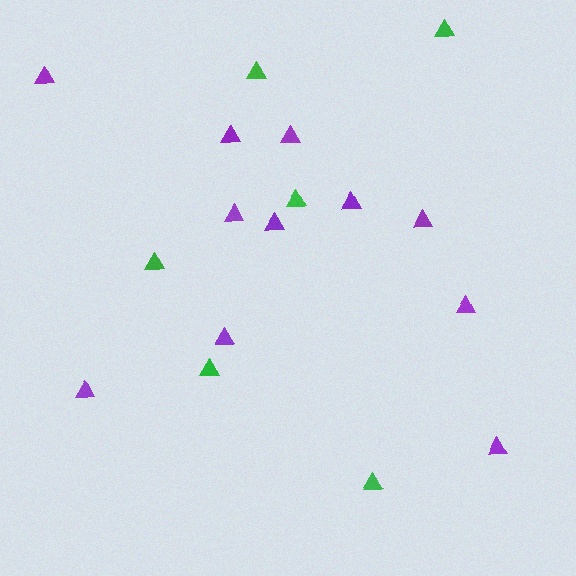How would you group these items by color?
There are 2 groups: one group of purple triangles (11) and one group of green triangles (6).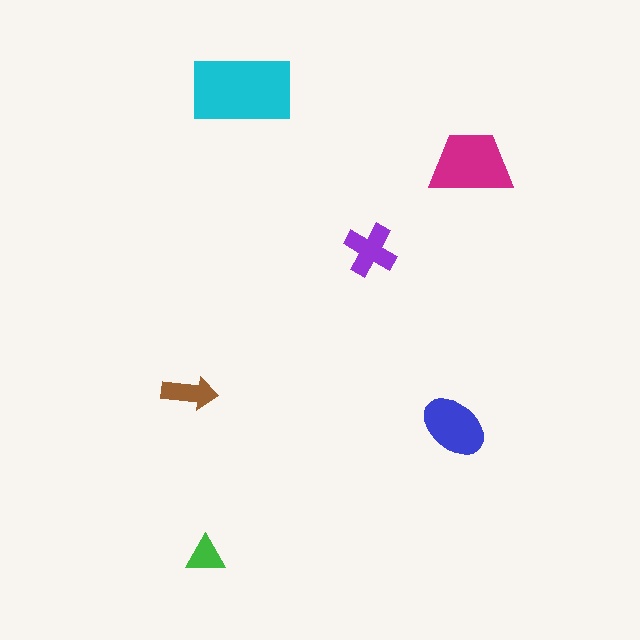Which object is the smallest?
The green triangle.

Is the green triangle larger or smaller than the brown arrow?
Smaller.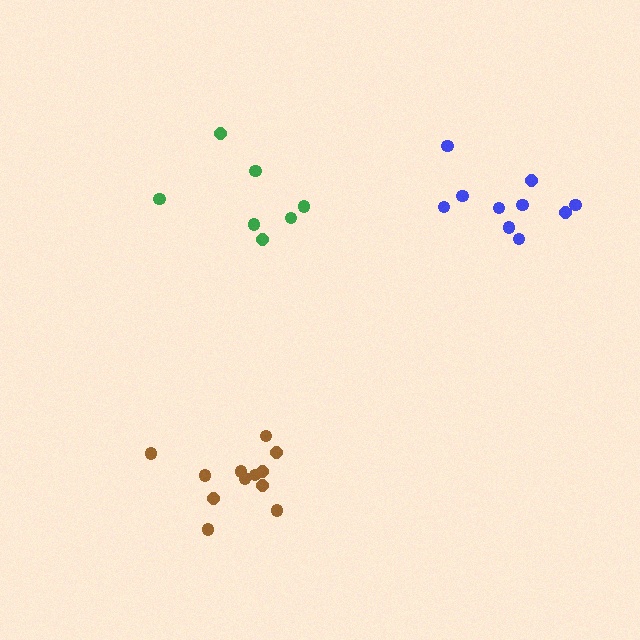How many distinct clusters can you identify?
There are 3 distinct clusters.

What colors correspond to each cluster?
The clusters are colored: blue, brown, green.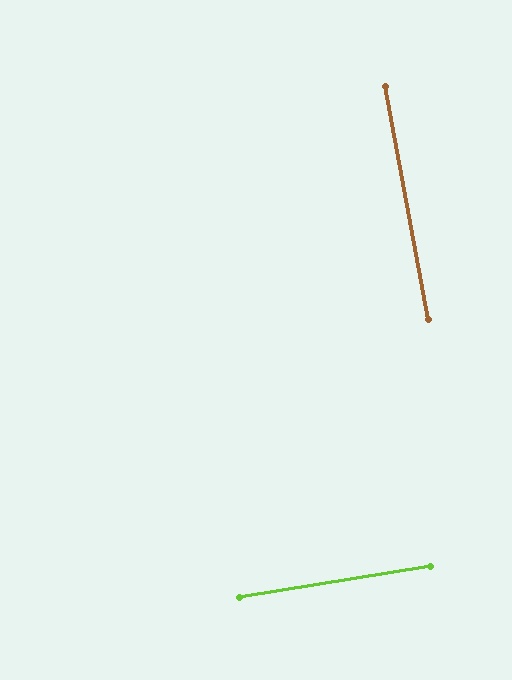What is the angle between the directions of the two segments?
Approximately 89 degrees.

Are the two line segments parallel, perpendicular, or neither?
Perpendicular — they meet at approximately 89°.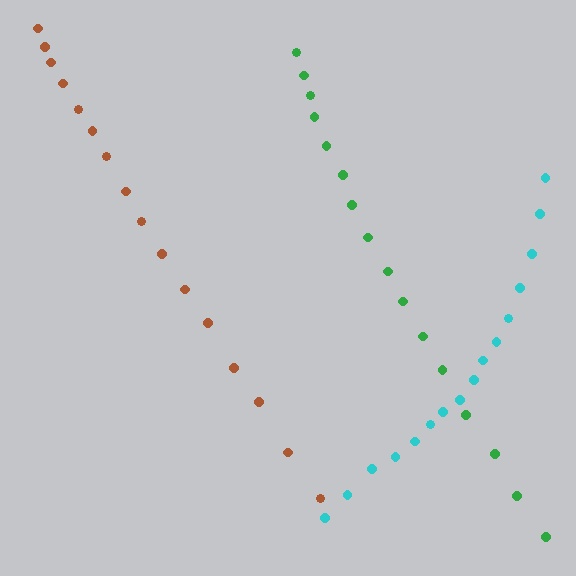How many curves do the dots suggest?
There are 3 distinct paths.